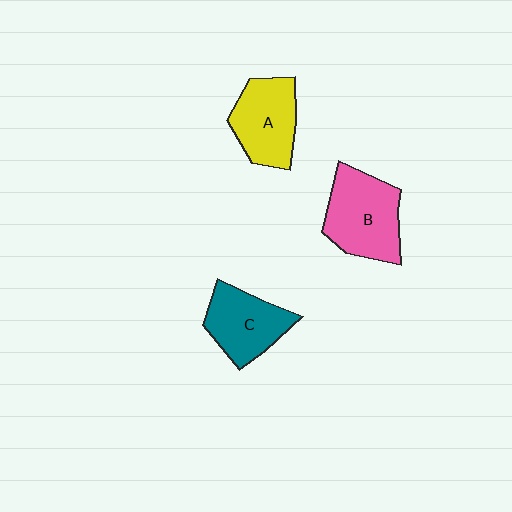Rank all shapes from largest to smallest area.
From largest to smallest: B (pink), A (yellow), C (teal).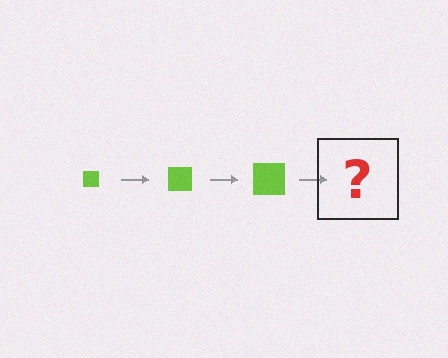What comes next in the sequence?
The next element should be a lime square, larger than the previous one.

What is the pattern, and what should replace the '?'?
The pattern is that the square gets progressively larger each step. The '?' should be a lime square, larger than the previous one.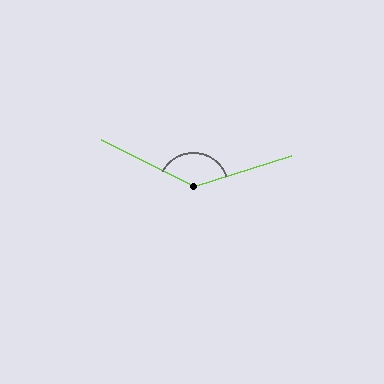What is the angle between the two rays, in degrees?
Approximately 136 degrees.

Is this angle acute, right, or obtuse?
It is obtuse.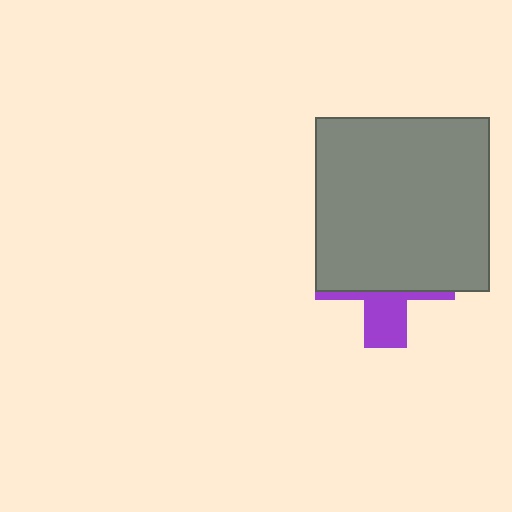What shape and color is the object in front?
The object in front is a gray square.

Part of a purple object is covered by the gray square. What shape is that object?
It is a cross.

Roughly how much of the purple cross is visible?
A small part of it is visible (roughly 32%).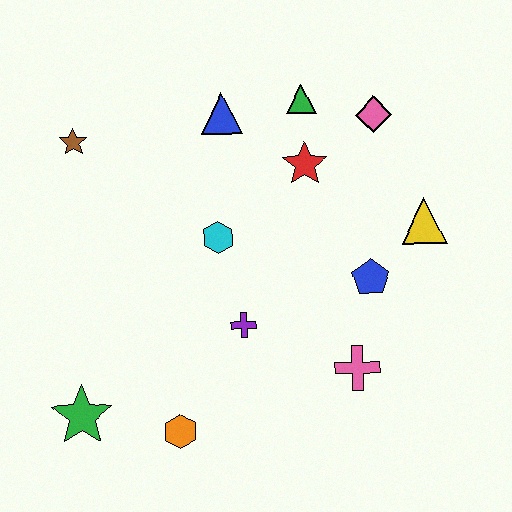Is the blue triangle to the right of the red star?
No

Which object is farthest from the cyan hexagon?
The green star is farthest from the cyan hexagon.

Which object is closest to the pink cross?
The blue pentagon is closest to the pink cross.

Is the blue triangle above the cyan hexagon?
Yes